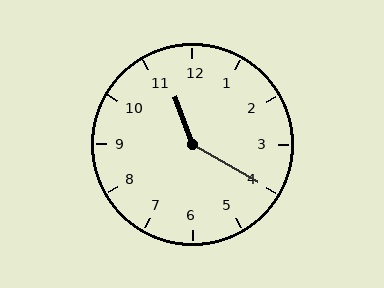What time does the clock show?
11:20.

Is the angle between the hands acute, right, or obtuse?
It is obtuse.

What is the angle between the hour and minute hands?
Approximately 140 degrees.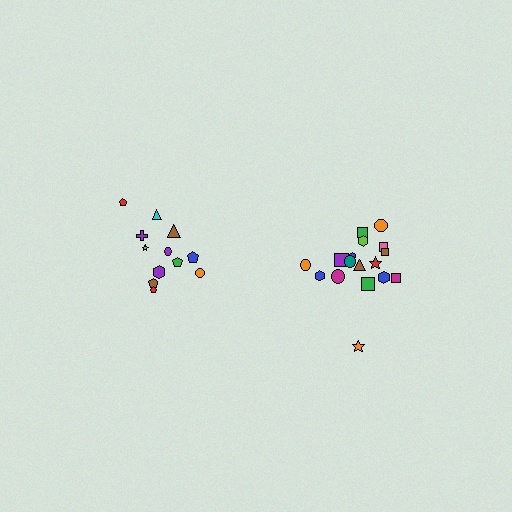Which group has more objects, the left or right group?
The right group.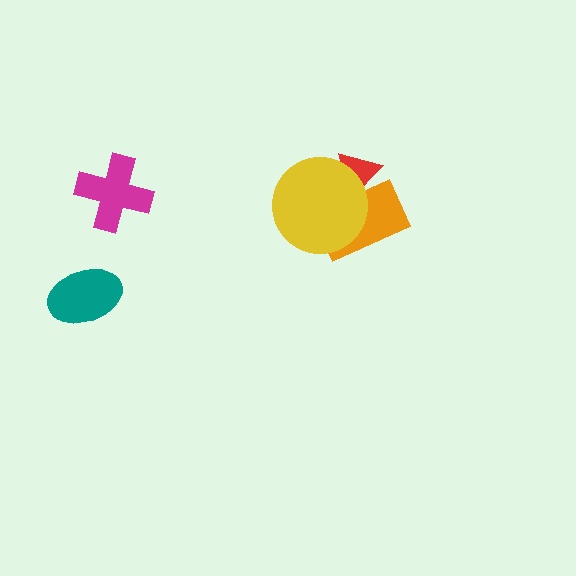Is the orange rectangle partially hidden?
Yes, it is partially covered by another shape.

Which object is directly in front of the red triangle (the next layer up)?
The orange rectangle is directly in front of the red triangle.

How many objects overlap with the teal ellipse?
0 objects overlap with the teal ellipse.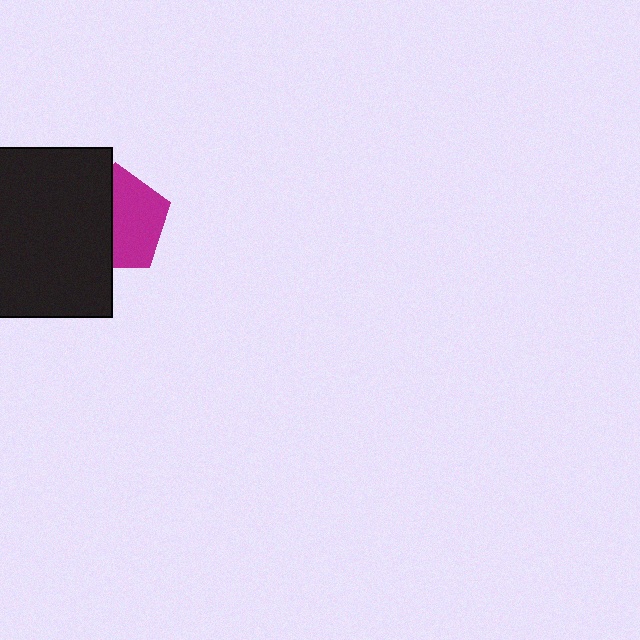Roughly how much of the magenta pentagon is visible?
About half of it is visible (roughly 52%).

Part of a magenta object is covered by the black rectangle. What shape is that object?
It is a pentagon.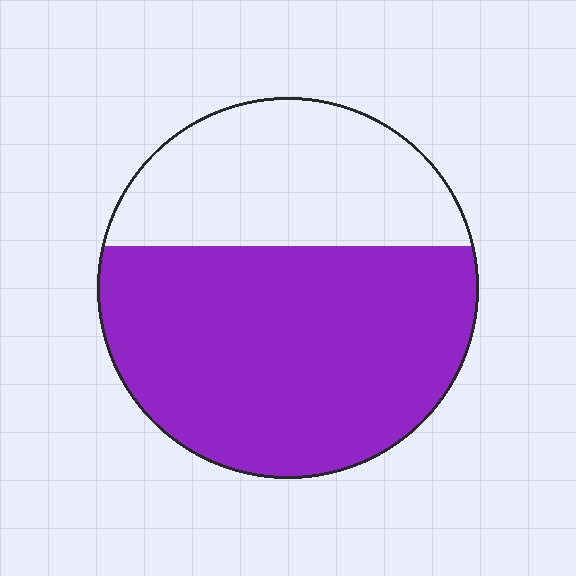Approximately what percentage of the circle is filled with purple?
Approximately 65%.